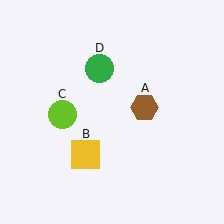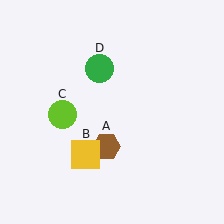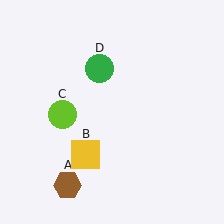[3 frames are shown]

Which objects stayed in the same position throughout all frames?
Yellow square (object B) and lime circle (object C) and green circle (object D) remained stationary.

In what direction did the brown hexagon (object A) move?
The brown hexagon (object A) moved down and to the left.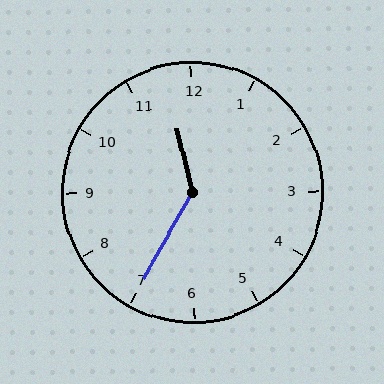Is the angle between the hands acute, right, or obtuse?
It is obtuse.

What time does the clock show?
11:35.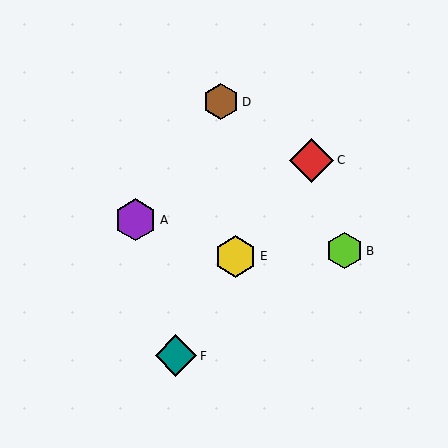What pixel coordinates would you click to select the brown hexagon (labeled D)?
Click at (221, 102) to select the brown hexagon D.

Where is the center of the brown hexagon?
The center of the brown hexagon is at (221, 102).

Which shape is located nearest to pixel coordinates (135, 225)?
The purple hexagon (labeled A) at (136, 220) is nearest to that location.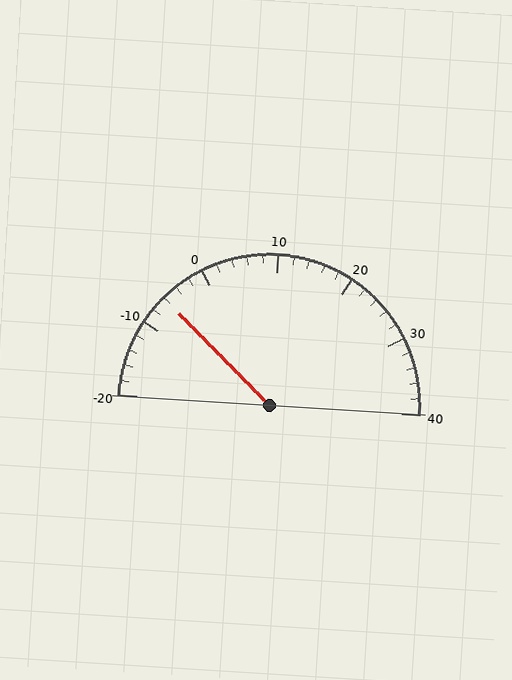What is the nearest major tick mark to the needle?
The nearest major tick mark is -10.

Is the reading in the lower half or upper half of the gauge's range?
The reading is in the lower half of the range (-20 to 40).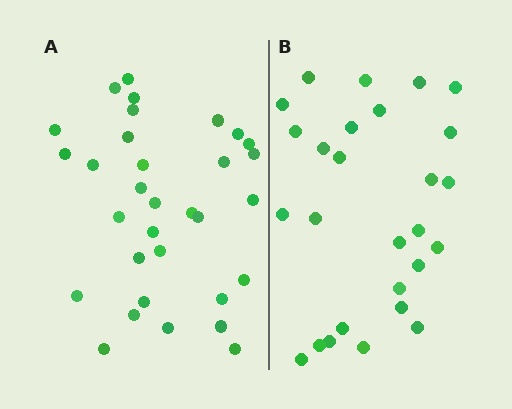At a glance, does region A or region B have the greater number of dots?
Region A (the left region) has more dots.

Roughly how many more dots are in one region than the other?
Region A has about 5 more dots than region B.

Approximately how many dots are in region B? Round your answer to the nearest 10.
About 30 dots. (The exact count is 27, which rounds to 30.)